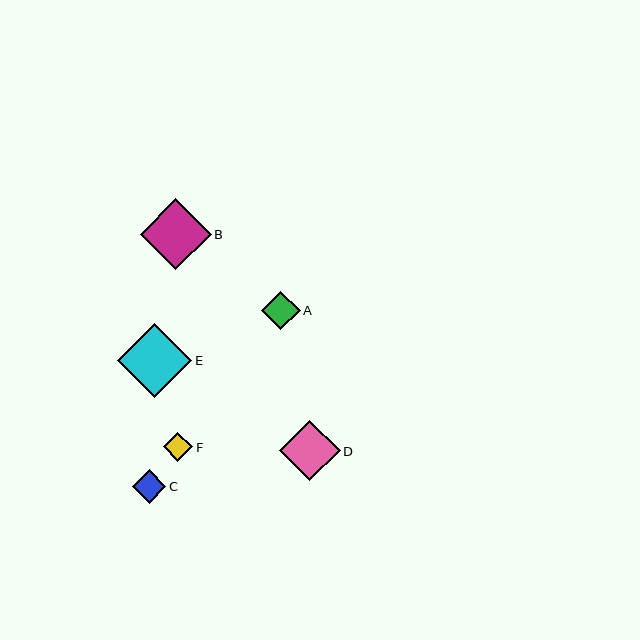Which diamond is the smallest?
Diamond F is the smallest with a size of approximately 30 pixels.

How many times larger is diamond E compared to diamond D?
Diamond E is approximately 1.2 times the size of diamond D.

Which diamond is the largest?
Diamond E is the largest with a size of approximately 75 pixels.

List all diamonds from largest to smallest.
From largest to smallest: E, B, D, A, C, F.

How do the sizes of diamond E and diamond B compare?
Diamond E and diamond B are approximately the same size.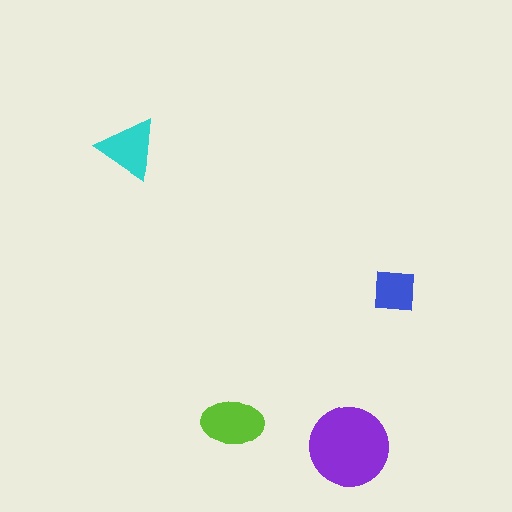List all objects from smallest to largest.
The blue square, the cyan triangle, the lime ellipse, the purple circle.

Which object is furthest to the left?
The cyan triangle is leftmost.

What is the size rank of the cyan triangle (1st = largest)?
3rd.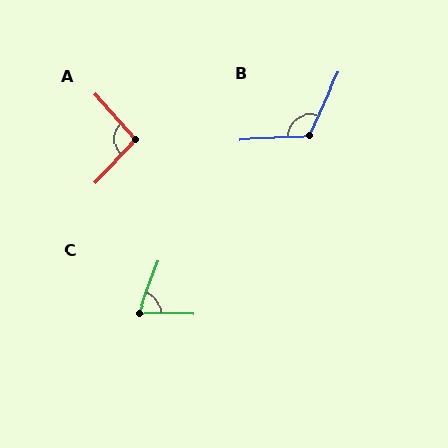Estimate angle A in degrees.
Approximately 94 degrees.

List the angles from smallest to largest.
C (72°), A (94°), B (117°).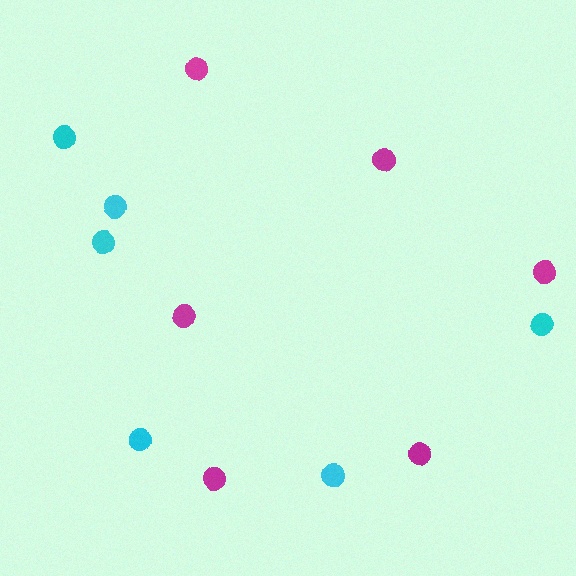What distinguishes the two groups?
There are 2 groups: one group of cyan circles (6) and one group of magenta circles (6).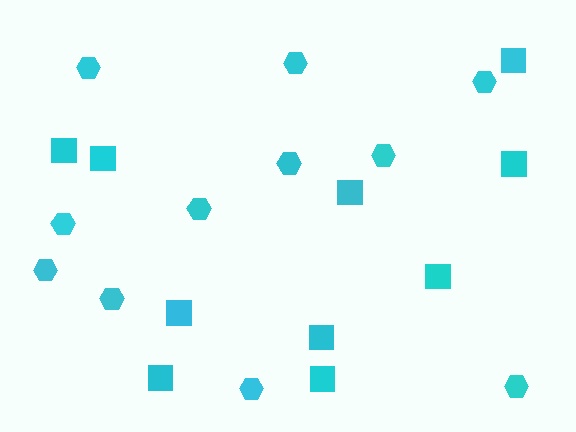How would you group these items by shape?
There are 2 groups: one group of squares (10) and one group of hexagons (11).